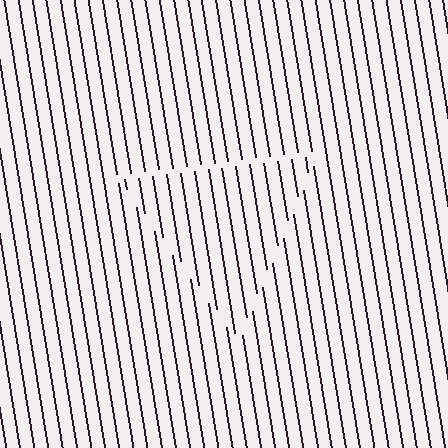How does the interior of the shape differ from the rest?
The interior of the shape contains the same grating, shifted by half a period — the contour is defined by the phase discontinuity where line-ends from the inner and outer gratings abut.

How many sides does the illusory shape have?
3 sides — the line-ends trace a triangle.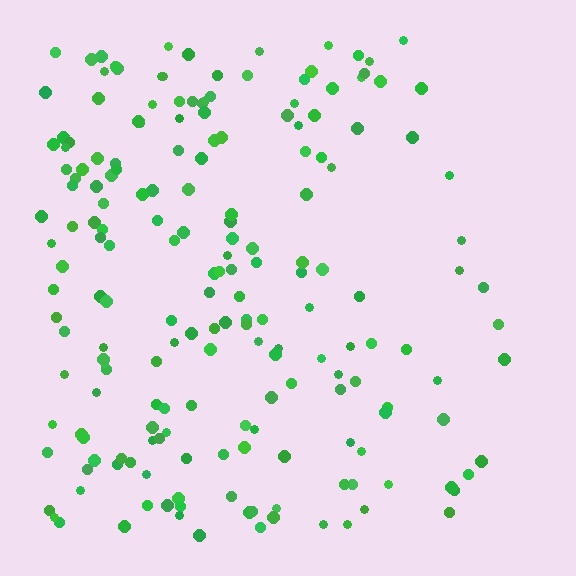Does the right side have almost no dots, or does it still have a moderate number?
Still a moderate number, just noticeably fewer than the left.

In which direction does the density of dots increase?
From right to left, with the left side densest.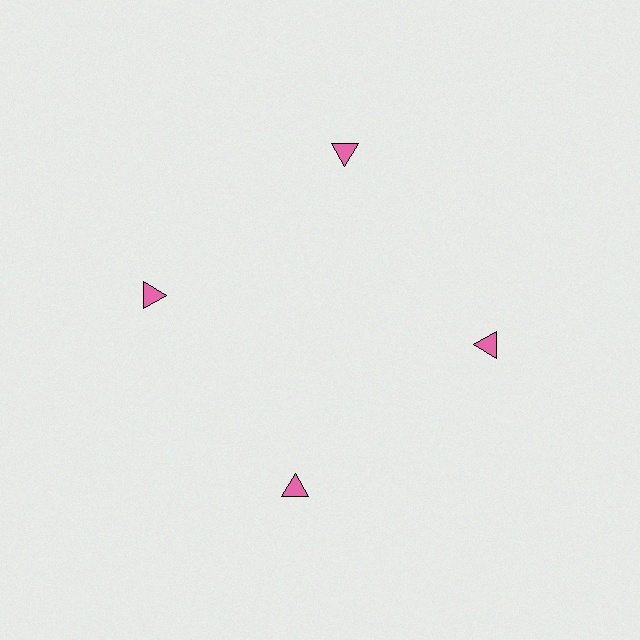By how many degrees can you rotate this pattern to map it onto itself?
The pattern maps onto itself every 90 degrees of rotation.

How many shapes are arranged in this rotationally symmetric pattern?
There are 4 shapes, arranged in 4 groups of 1.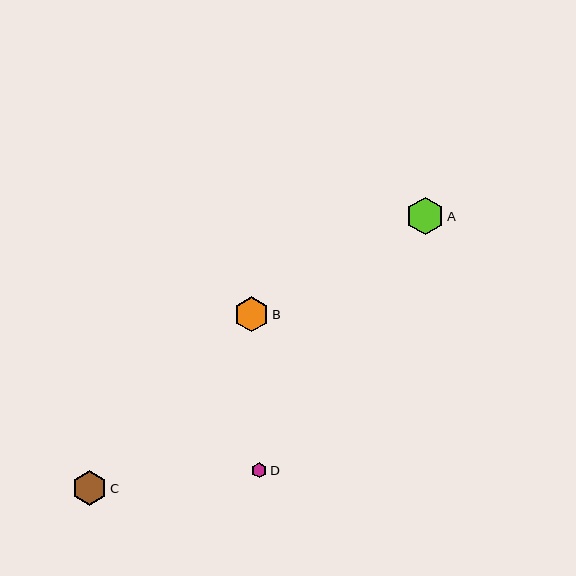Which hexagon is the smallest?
Hexagon D is the smallest with a size of approximately 16 pixels.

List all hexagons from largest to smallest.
From largest to smallest: A, B, C, D.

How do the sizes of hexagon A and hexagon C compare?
Hexagon A and hexagon C are approximately the same size.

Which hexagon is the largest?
Hexagon A is the largest with a size of approximately 37 pixels.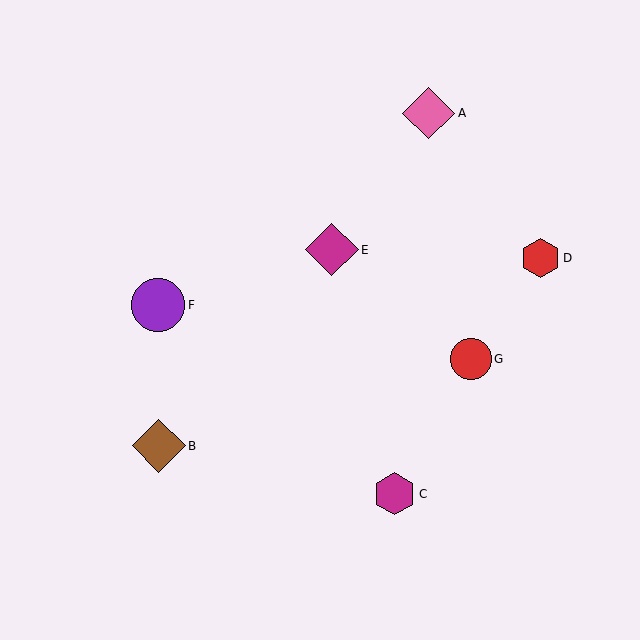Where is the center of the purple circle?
The center of the purple circle is at (158, 305).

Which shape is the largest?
The purple circle (labeled F) is the largest.